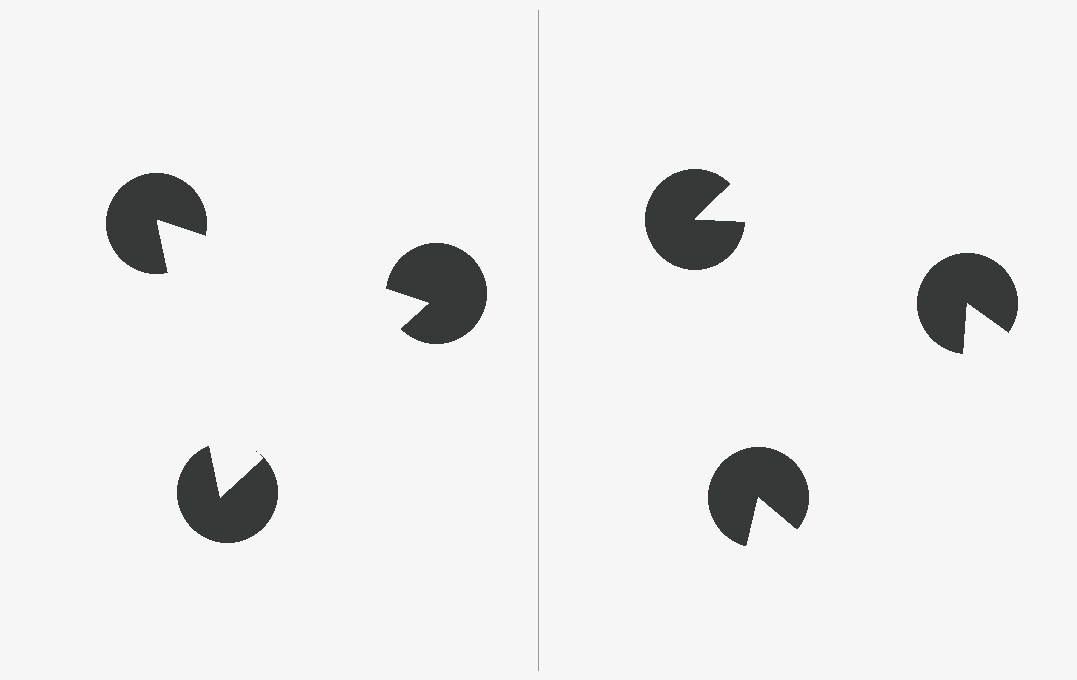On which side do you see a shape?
An illusory triangle appears on the left side. On the right side the wedge cuts are rotated, so no coherent shape forms.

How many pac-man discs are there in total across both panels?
6 — 3 on each side.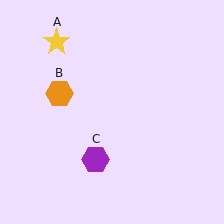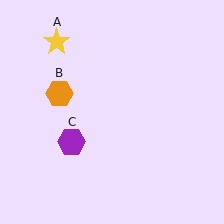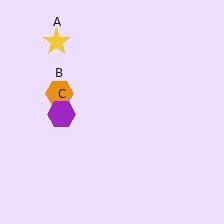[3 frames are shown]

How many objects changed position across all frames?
1 object changed position: purple hexagon (object C).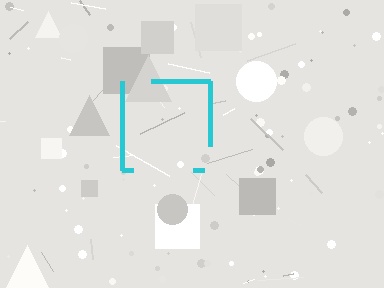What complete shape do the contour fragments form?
The contour fragments form a square.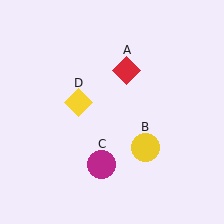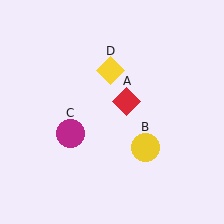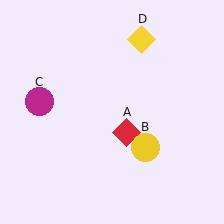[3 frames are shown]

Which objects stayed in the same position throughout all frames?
Yellow circle (object B) remained stationary.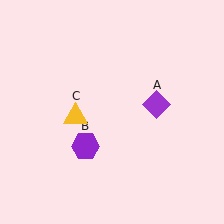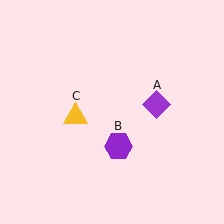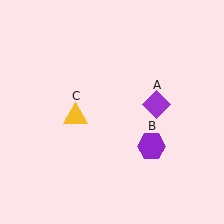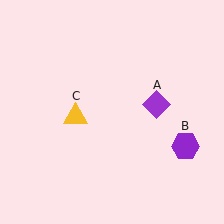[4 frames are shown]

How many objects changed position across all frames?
1 object changed position: purple hexagon (object B).